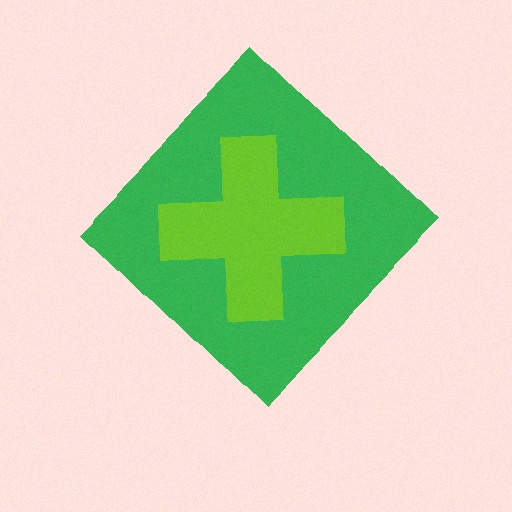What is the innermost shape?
The lime cross.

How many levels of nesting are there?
2.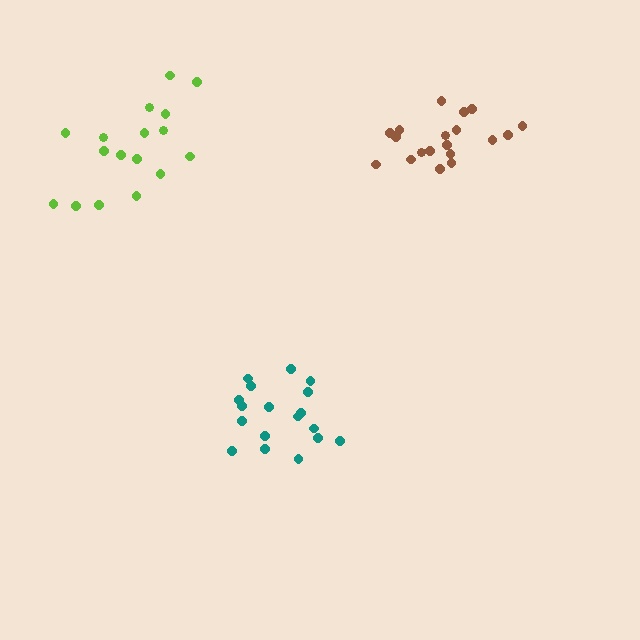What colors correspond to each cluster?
The clusters are colored: teal, brown, lime.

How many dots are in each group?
Group 1: 18 dots, Group 2: 19 dots, Group 3: 17 dots (54 total).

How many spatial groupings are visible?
There are 3 spatial groupings.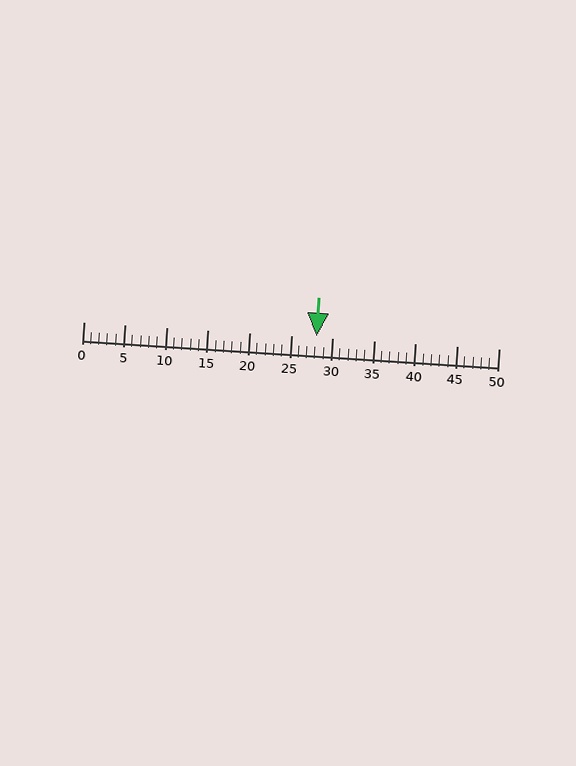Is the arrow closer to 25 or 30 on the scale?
The arrow is closer to 30.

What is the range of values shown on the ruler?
The ruler shows values from 0 to 50.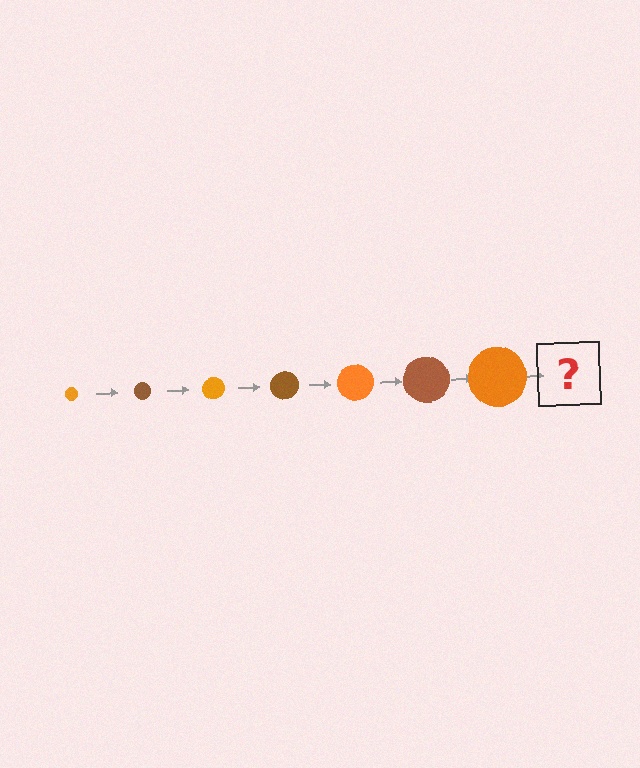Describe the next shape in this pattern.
It should be a brown circle, larger than the previous one.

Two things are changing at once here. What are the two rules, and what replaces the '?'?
The two rules are that the circle grows larger each step and the color cycles through orange and brown. The '?' should be a brown circle, larger than the previous one.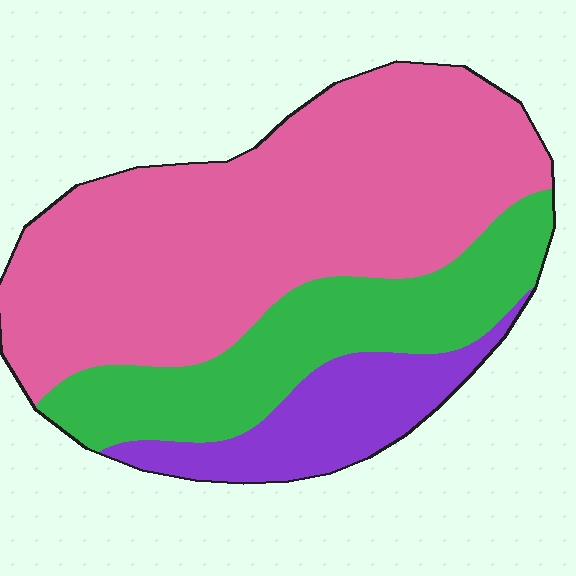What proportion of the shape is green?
Green covers 26% of the shape.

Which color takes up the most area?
Pink, at roughly 60%.